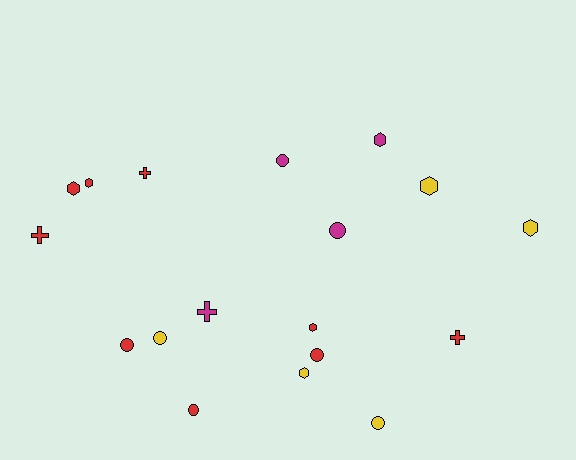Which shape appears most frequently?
Circle, with 7 objects.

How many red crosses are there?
There are 3 red crosses.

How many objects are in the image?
There are 18 objects.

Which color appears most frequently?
Red, with 9 objects.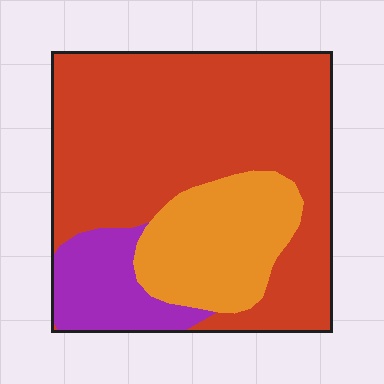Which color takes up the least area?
Purple, at roughly 15%.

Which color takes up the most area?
Red, at roughly 65%.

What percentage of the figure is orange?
Orange covers roughly 20% of the figure.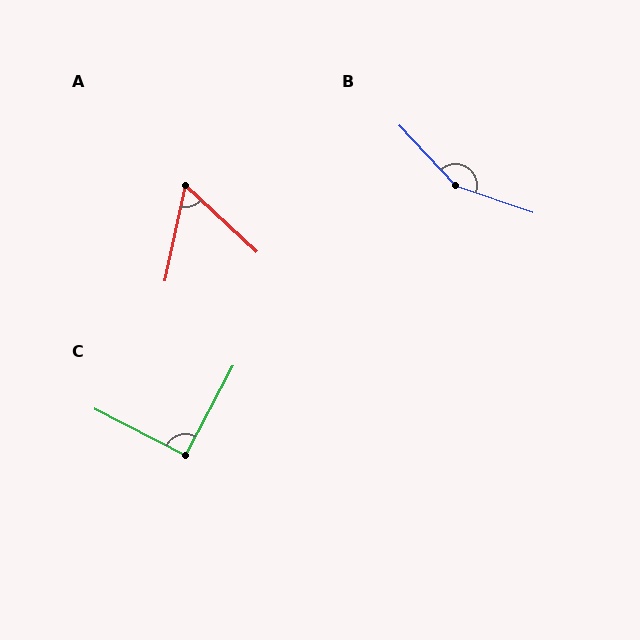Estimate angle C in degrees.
Approximately 90 degrees.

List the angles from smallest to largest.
A (59°), C (90°), B (152°).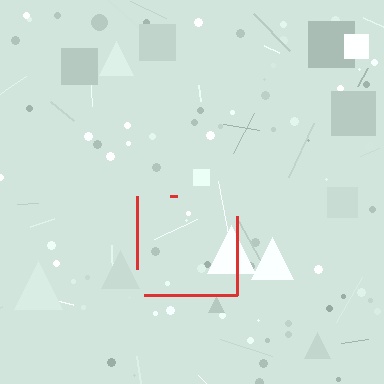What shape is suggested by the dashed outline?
The dashed outline suggests a square.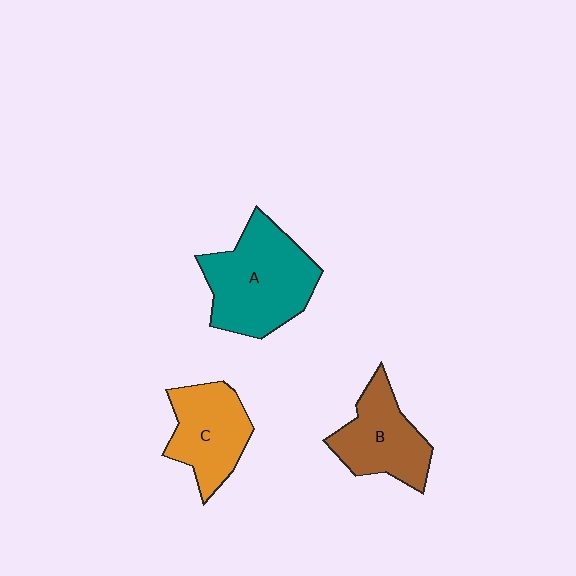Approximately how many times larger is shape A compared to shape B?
Approximately 1.4 times.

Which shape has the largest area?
Shape A (teal).